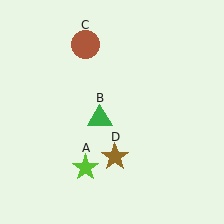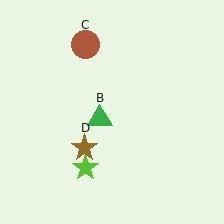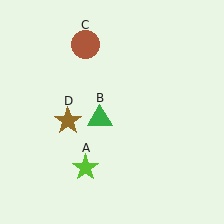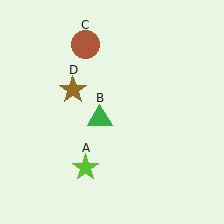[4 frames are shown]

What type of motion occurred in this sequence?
The brown star (object D) rotated clockwise around the center of the scene.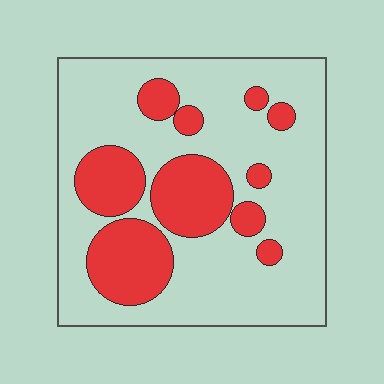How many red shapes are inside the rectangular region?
10.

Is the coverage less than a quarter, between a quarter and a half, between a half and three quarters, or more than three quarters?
Between a quarter and a half.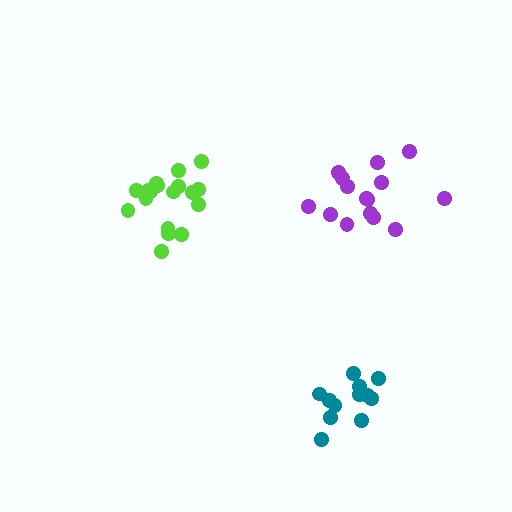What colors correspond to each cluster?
The clusters are colored: lime, purple, teal.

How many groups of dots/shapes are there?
There are 3 groups.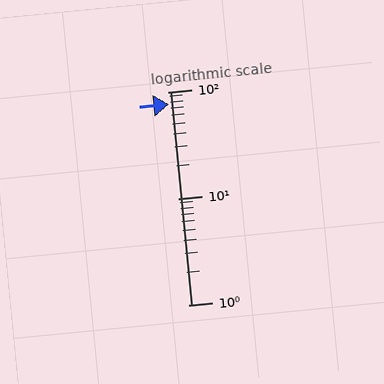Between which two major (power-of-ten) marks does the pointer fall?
The pointer is between 10 and 100.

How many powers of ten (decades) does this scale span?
The scale spans 2 decades, from 1 to 100.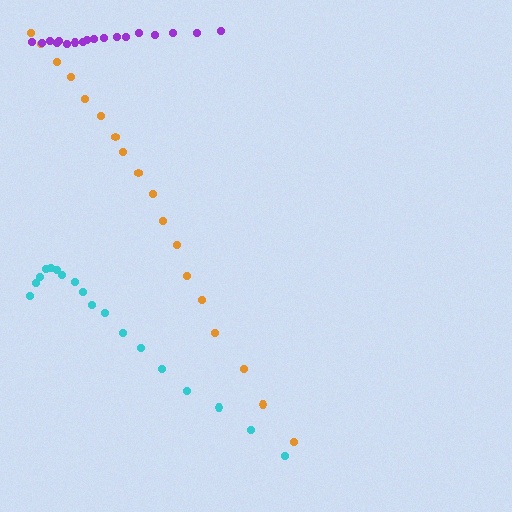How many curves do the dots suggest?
There are 3 distinct paths.